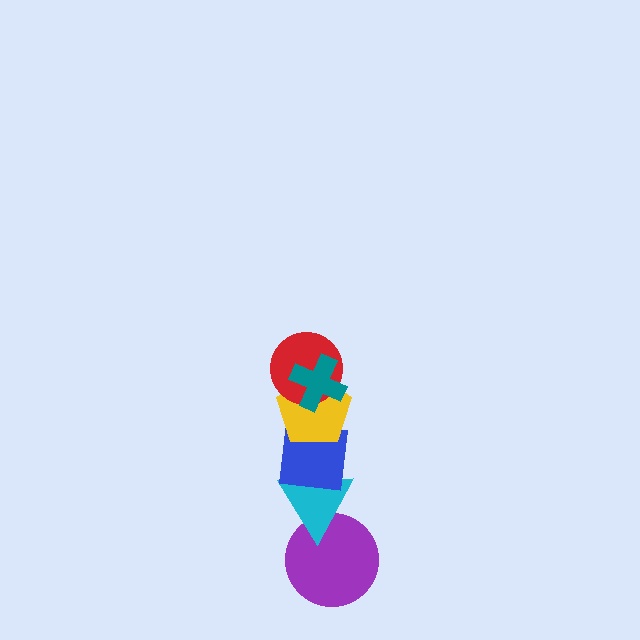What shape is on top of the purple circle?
The cyan triangle is on top of the purple circle.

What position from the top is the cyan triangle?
The cyan triangle is 5th from the top.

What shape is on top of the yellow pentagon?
The red circle is on top of the yellow pentagon.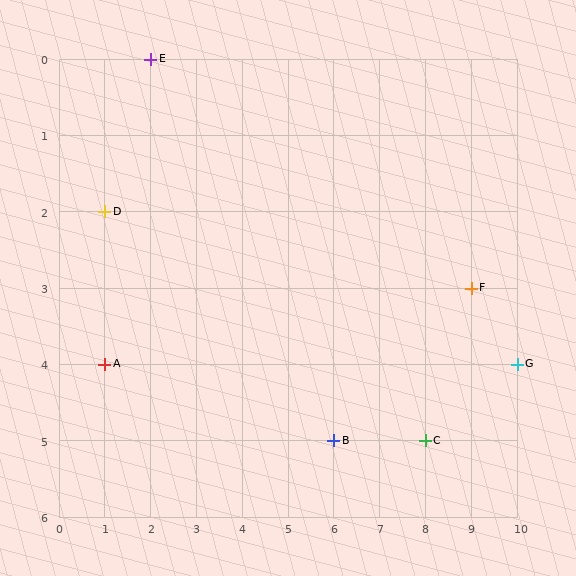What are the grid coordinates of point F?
Point F is at grid coordinates (9, 3).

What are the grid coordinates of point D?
Point D is at grid coordinates (1, 2).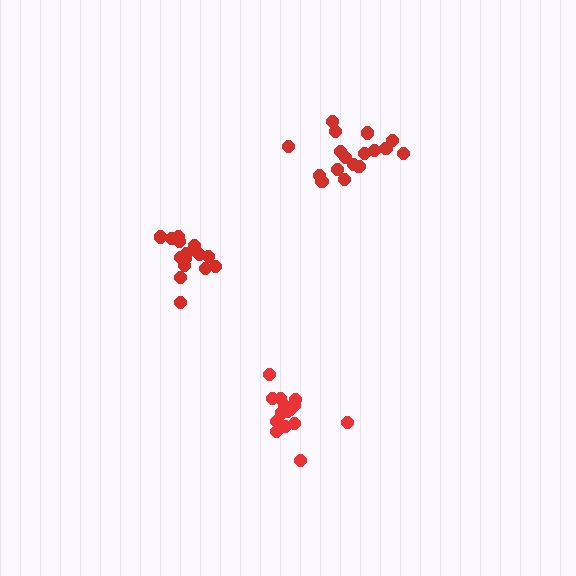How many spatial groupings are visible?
There are 3 spatial groupings.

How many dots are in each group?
Group 1: 17 dots, Group 2: 16 dots, Group 3: 15 dots (48 total).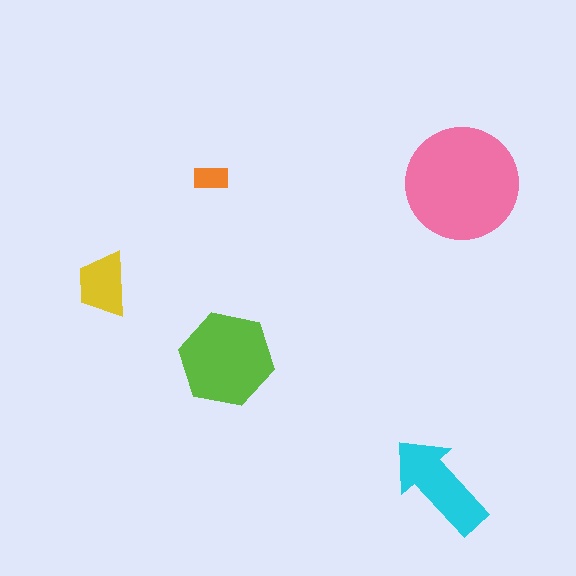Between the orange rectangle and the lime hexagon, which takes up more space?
The lime hexagon.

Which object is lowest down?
The cyan arrow is bottommost.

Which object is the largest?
The pink circle.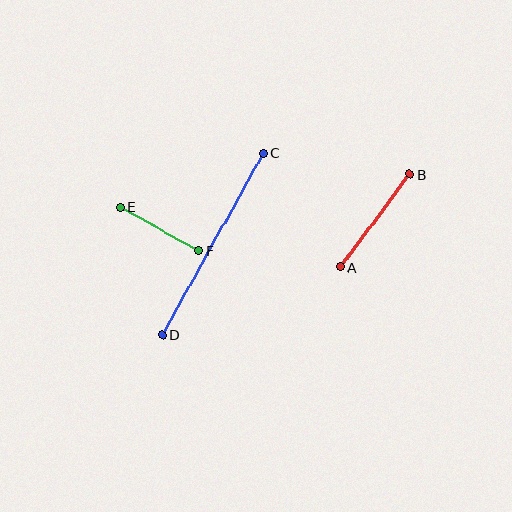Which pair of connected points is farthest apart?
Points C and D are farthest apart.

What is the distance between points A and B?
The distance is approximately 116 pixels.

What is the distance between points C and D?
The distance is approximately 207 pixels.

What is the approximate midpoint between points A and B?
The midpoint is at approximately (375, 221) pixels.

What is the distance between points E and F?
The distance is approximately 90 pixels.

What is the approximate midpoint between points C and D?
The midpoint is at approximately (213, 244) pixels.